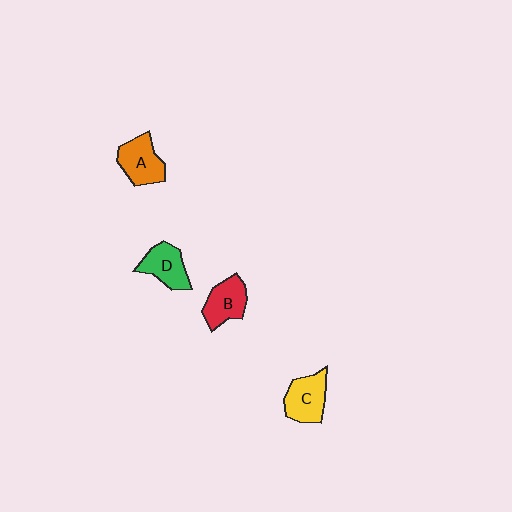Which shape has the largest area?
Shape A (orange).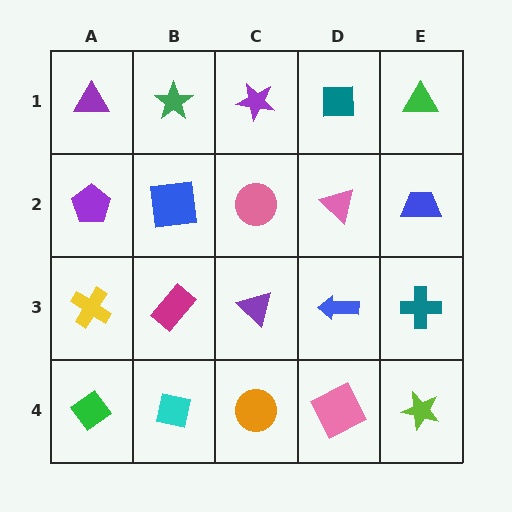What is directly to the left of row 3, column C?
A magenta rectangle.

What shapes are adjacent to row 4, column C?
A purple triangle (row 3, column C), a cyan square (row 4, column B), a pink square (row 4, column D).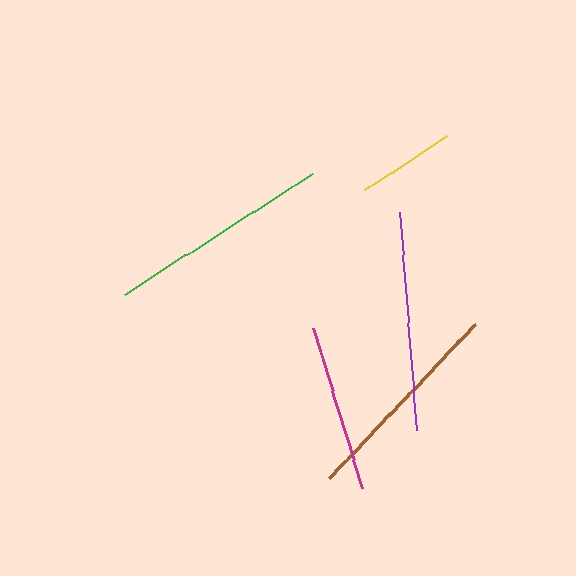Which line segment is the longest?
The green line is the longest at approximately 223 pixels.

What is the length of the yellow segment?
The yellow segment is approximately 97 pixels long.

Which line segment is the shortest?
The yellow line is the shortest at approximately 97 pixels.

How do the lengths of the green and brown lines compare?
The green and brown lines are approximately the same length.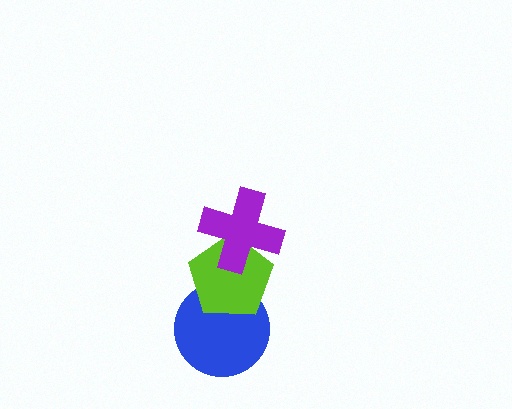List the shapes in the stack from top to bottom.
From top to bottom: the purple cross, the lime pentagon, the blue circle.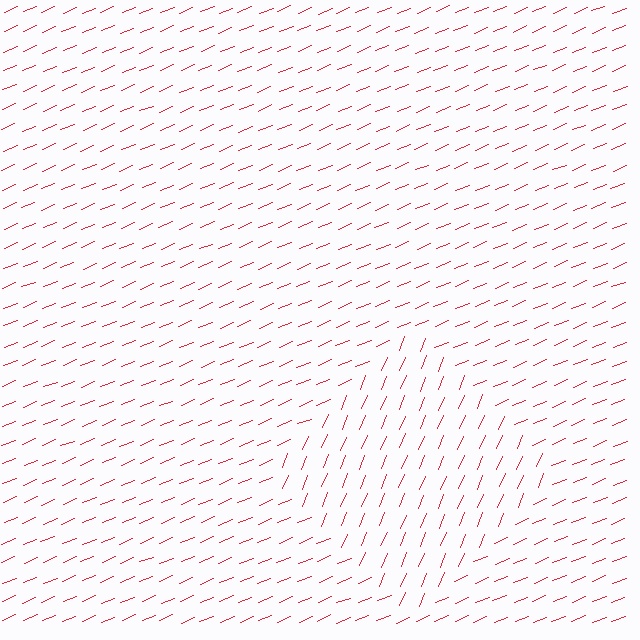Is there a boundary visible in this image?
Yes, there is a texture boundary formed by a change in line orientation.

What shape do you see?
I see a diamond.